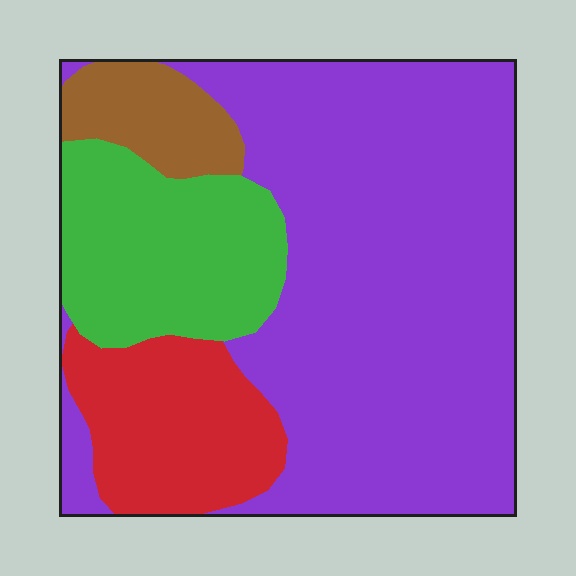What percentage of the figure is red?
Red takes up less than a sixth of the figure.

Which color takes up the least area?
Brown, at roughly 5%.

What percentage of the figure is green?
Green takes up about one sixth (1/6) of the figure.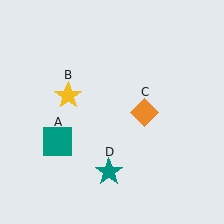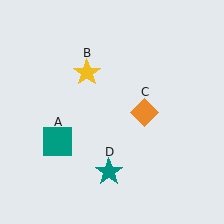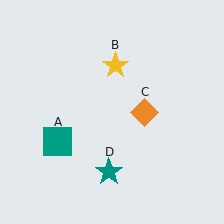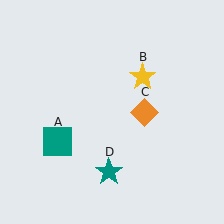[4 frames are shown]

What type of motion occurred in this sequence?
The yellow star (object B) rotated clockwise around the center of the scene.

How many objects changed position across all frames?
1 object changed position: yellow star (object B).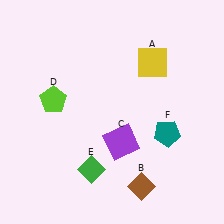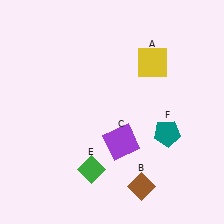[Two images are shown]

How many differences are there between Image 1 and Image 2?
There is 1 difference between the two images.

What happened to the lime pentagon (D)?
The lime pentagon (D) was removed in Image 2. It was in the top-left area of Image 1.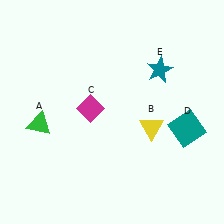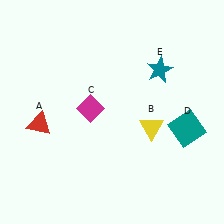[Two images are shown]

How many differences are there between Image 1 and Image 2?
There is 1 difference between the two images.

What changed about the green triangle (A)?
In Image 1, A is green. In Image 2, it changed to red.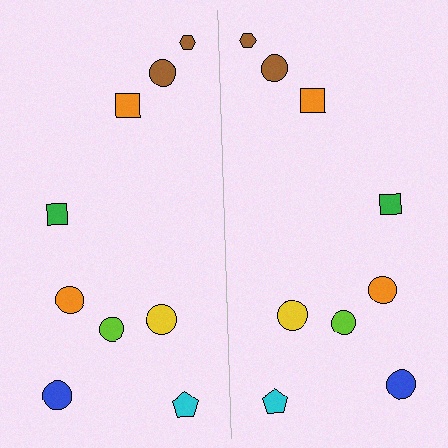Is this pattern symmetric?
Yes, this pattern has bilateral (reflection) symmetry.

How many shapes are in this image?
There are 18 shapes in this image.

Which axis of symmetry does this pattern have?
The pattern has a vertical axis of symmetry running through the center of the image.